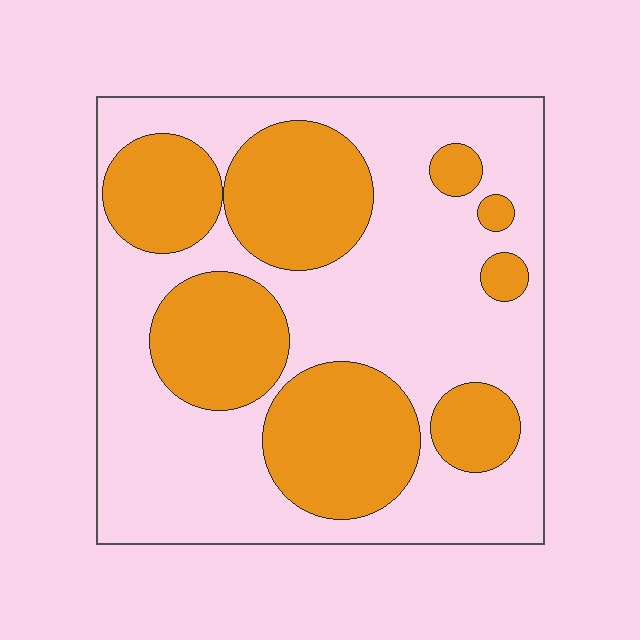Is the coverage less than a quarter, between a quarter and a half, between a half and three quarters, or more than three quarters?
Between a quarter and a half.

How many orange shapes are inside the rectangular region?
8.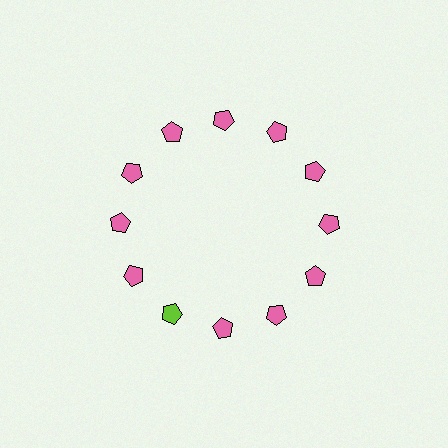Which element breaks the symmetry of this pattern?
The lime pentagon at roughly the 7 o'clock position breaks the symmetry. All other shapes are pink pentagons.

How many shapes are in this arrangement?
There are 12 shapes arranged in a ring pattern.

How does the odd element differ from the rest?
It has a different color: lime instead of pink.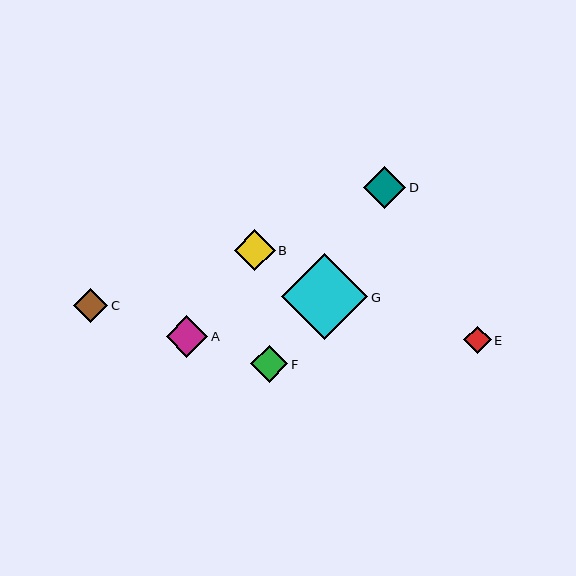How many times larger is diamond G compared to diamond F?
Diamond G is approximately 2.3 times the size of diamond F.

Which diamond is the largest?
Diamond G is the largest with a size of approximately 87 pixels.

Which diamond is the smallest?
Diamond E is the smallest with a size of approximately 27 pixels.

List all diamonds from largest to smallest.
From largest to smallest: G, D, A, B, F, C, E.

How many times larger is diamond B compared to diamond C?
Diamond B is approximately 1.2 times the size of diamond C.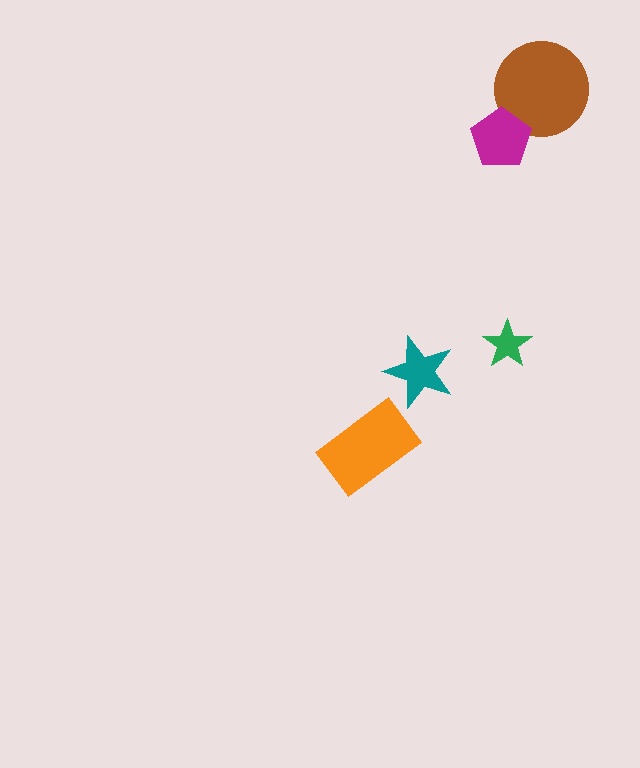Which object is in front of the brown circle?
The magenta pentagon is in front of the brown circle.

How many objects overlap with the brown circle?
1 object overlaps with the brown circle.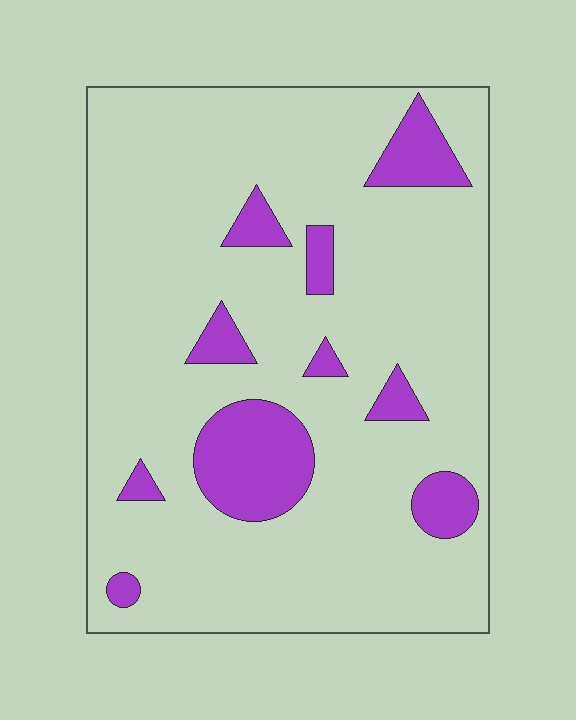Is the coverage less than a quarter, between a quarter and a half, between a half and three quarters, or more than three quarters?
Less than a quarter.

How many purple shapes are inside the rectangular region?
10.